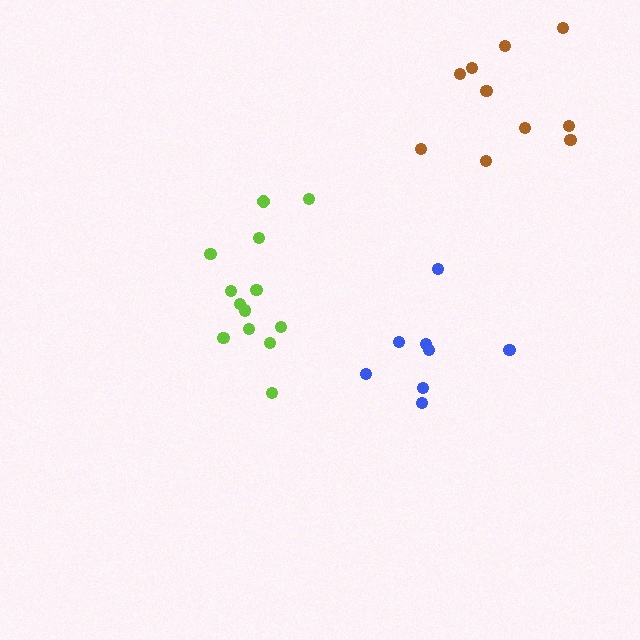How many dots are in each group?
Group 1: 10 dots, Group 2: 8 dots, Group 3: 13 dots (31 total).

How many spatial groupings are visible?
There are 3 spatial groupings.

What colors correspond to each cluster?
The clusters are colored: brown, blue, lime.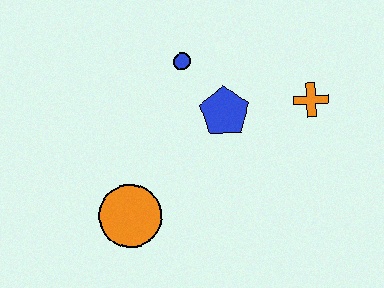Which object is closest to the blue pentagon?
The blue circle is closest to the blue pentagon.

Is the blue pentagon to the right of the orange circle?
Yes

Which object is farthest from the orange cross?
The orange circle is farthest from the orange cross.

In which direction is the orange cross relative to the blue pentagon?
The orange cross is to the right of the blue pentagon.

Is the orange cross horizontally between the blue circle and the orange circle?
No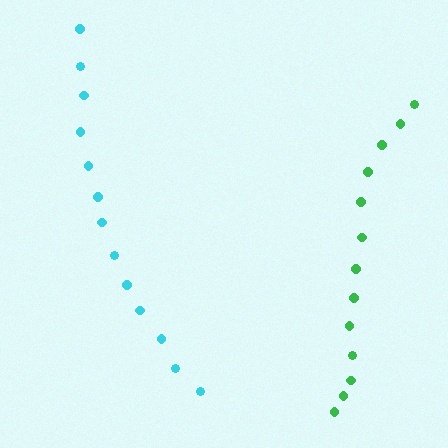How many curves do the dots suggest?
There are 2 distinct paths.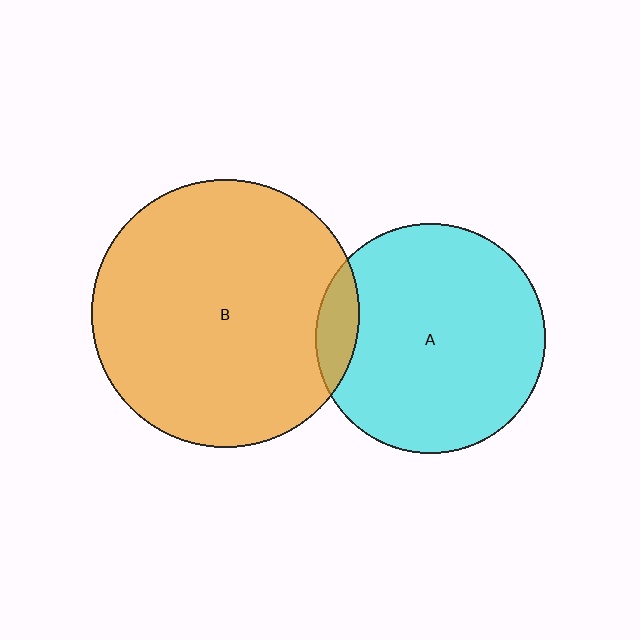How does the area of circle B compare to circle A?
Approximately 1.4 times.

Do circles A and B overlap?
Yes.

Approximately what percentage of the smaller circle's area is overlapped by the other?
Approximately 10%.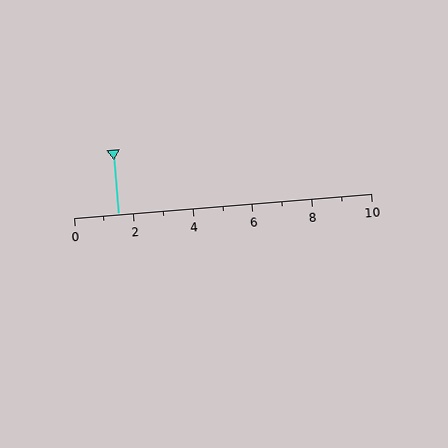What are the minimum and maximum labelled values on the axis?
The axis runs from 0 to 10.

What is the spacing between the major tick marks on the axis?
The major ticks are spaced 2 apart.